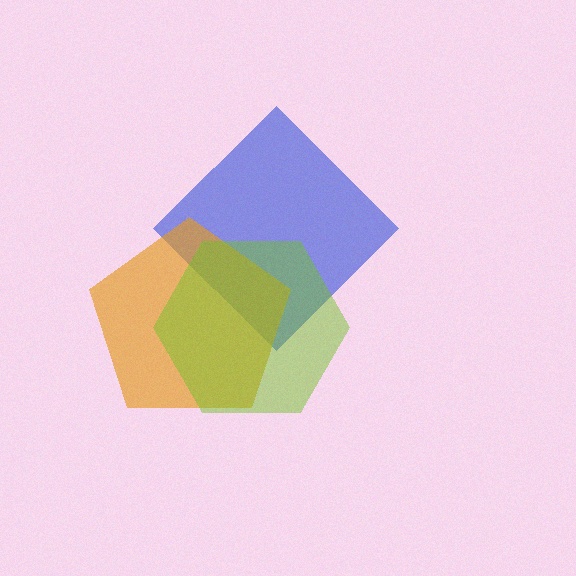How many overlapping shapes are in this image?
There are 3 overlapping shapes in the image.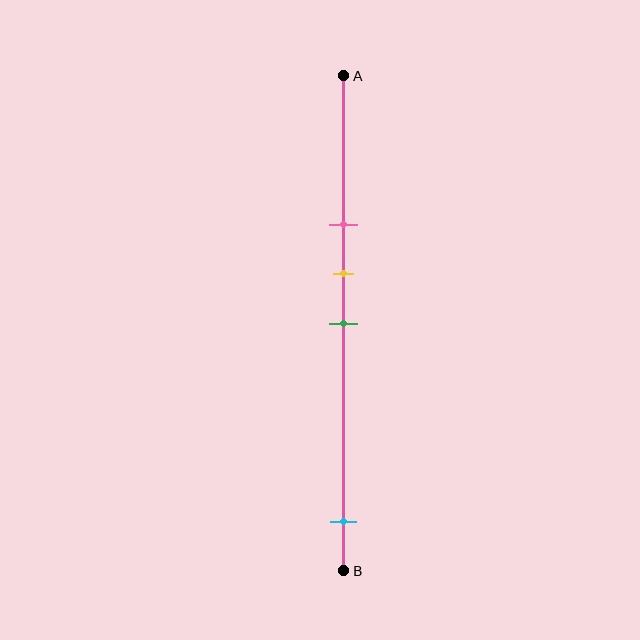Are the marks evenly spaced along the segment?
No, the marks are not evenly spaced.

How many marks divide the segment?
There are 4 marks dividing the segment.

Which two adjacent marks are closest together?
The yellow and green marks are the closest adjacent pair.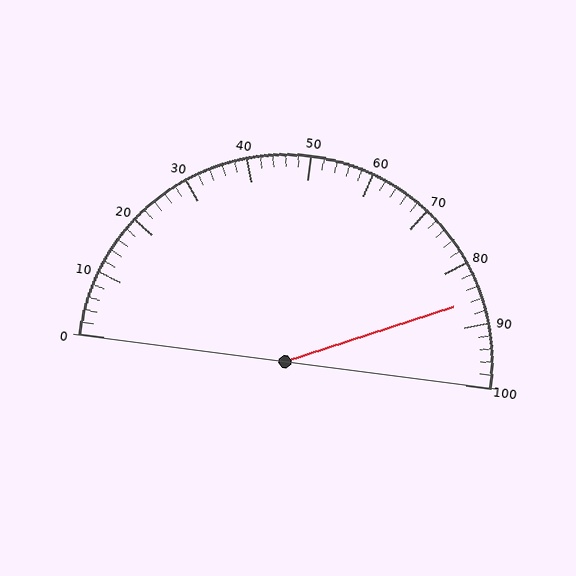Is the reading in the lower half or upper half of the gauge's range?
The reading is in the upper half of the range (0 to 100).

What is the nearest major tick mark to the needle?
The nearest major tick mark is 90.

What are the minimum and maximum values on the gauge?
The gauge ranges from 0 to 100.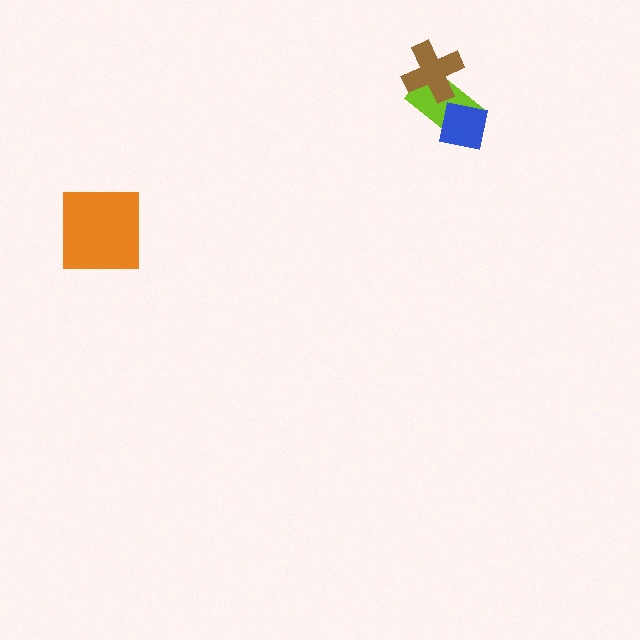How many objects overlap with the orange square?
0 objects overlap with the orange square.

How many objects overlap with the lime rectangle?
2 objects overlap with the lime rectangle.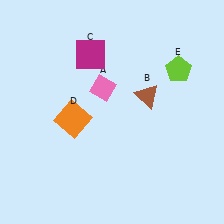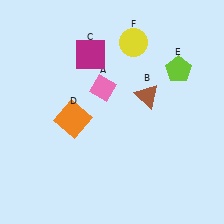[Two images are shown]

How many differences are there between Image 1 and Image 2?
There is 1 difference between the two images.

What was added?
A yellow circle (F) was added in Image 2.